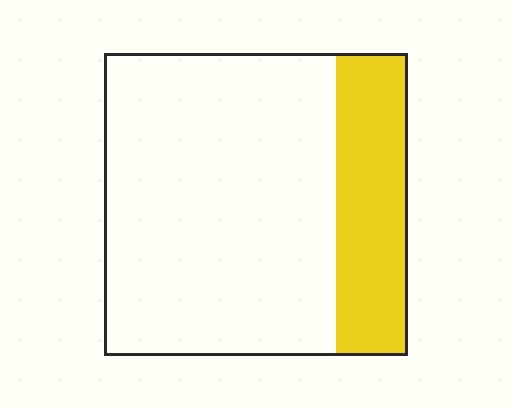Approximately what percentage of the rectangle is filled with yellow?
Approximately 25%.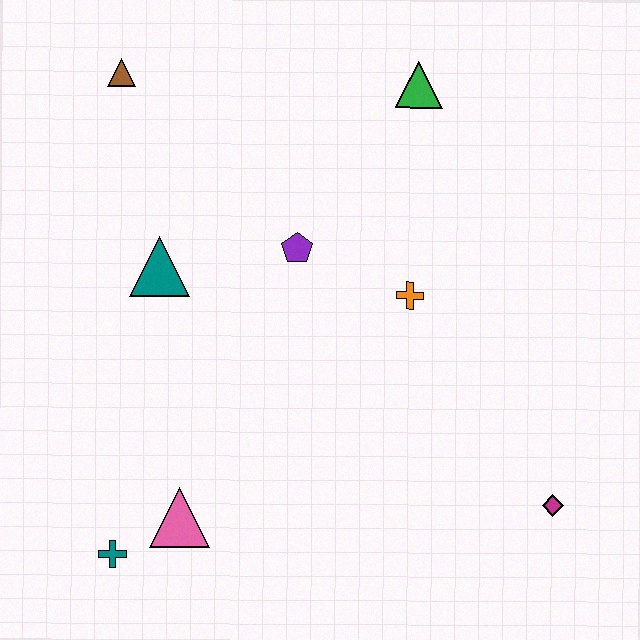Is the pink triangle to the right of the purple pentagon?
No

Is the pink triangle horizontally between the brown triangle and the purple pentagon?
Yes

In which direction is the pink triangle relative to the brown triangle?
The pink triangle is below the brown triangle.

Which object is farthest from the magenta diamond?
The brown triangle is farthest from the magenta diamond.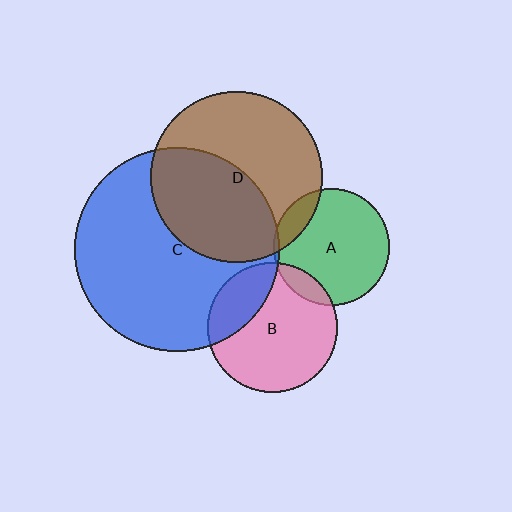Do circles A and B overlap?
Yes.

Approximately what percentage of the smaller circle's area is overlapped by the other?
Approximately 10%.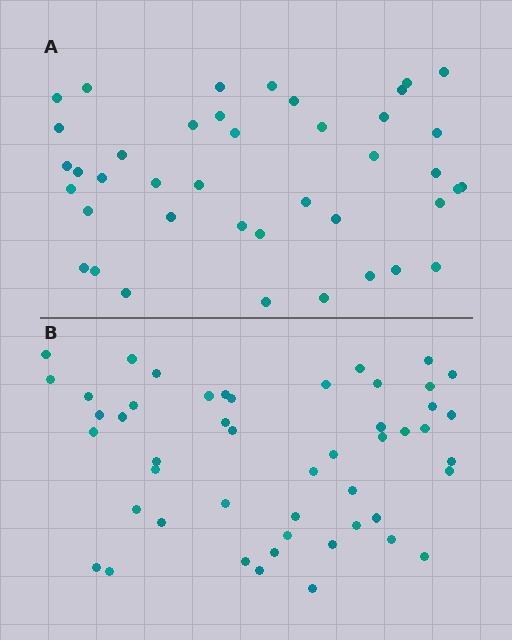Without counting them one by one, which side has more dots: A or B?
Region B (the bottom region) has more dots.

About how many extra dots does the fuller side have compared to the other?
Region B has roughly 8 or so more dots than region A.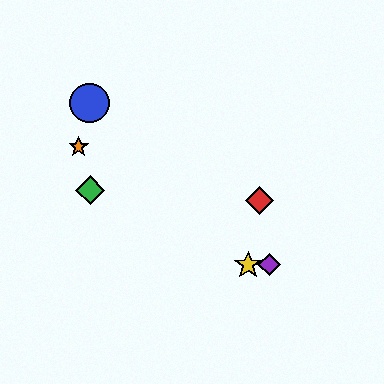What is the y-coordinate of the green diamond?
The green diamond is at y≈190.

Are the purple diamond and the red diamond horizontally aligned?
No, the purple diamond is at y≈265 and the red diamond is at y≈201.